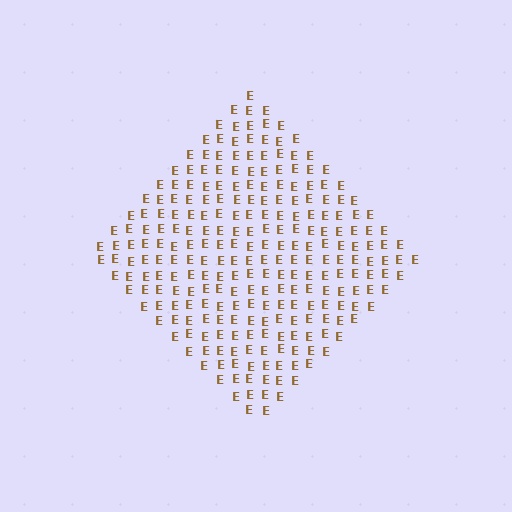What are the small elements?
The small elements are letter E's.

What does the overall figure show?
The overall figure shows a diamond.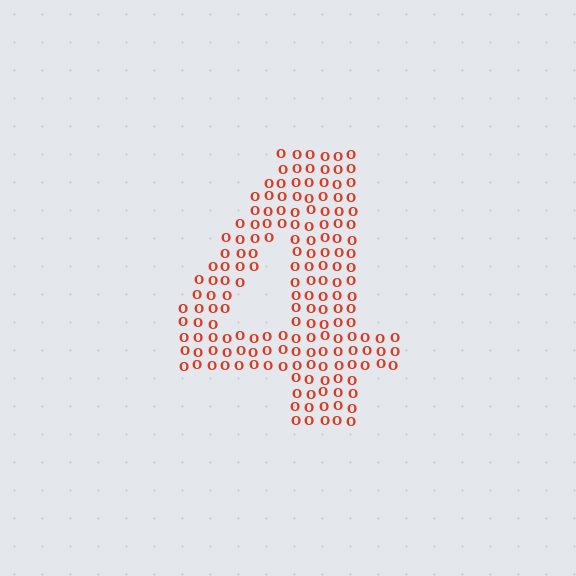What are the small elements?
The small elements are letter O's.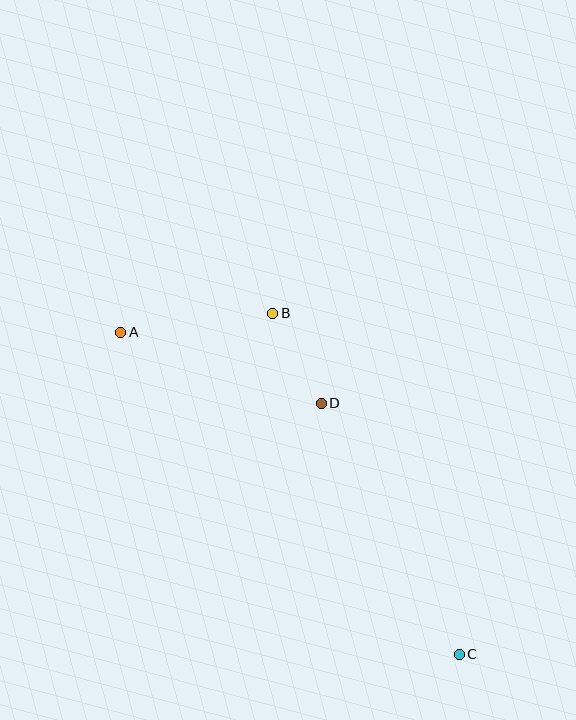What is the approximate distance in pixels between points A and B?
The distance between A and B is approximately 153 pixels.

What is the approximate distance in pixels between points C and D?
The distance between C and D is approximately 287 pixels.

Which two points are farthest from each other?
Points A and C are farthest from each other.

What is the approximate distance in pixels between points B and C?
The distance between B and C is approximately 389 pixels.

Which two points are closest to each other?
Points B and D are closest to each other.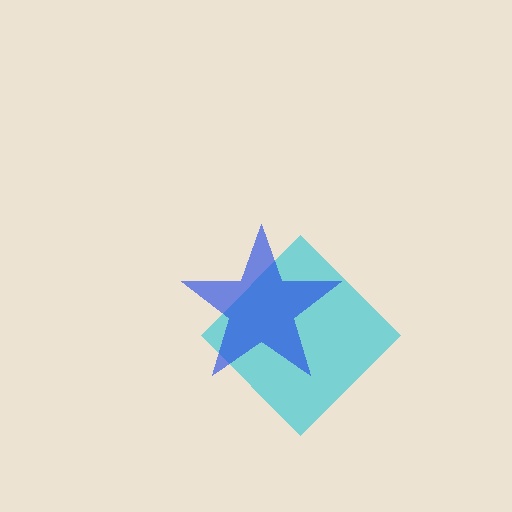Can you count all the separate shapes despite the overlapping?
Yes, there are 2 separate shapes.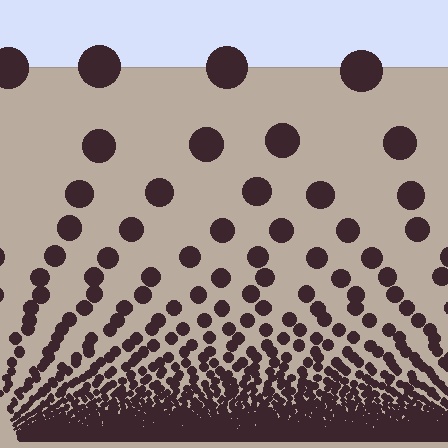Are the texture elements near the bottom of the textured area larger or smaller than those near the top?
Smaller. The gradient is inverted — elements near the bottom are smaller and denser.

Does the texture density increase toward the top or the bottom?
Density increases toward the bottom.